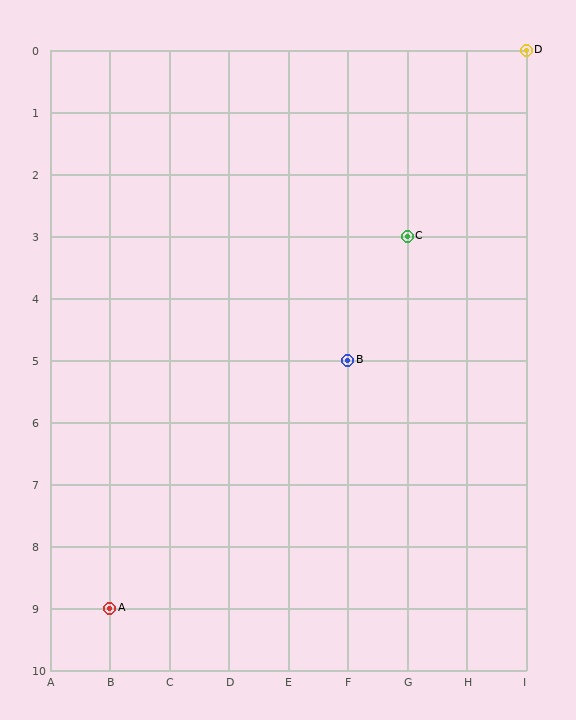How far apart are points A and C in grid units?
Points A and C are 5 columns and 6 rows apart (about 7.8 grid units diagonally).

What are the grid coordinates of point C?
Point C is at grid coordinates (G, 3).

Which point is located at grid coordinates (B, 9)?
Point A is at (B, 9).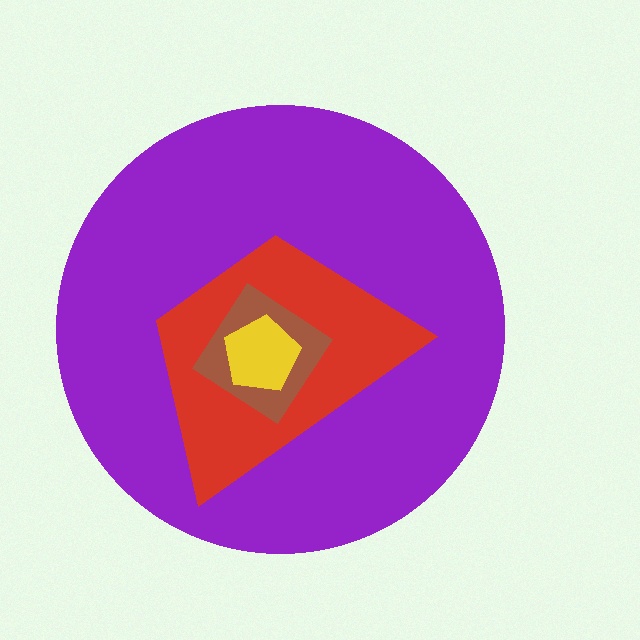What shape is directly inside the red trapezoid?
The brown diamond.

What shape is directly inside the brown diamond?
The yellow pentagon.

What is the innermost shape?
The yellow pentagon.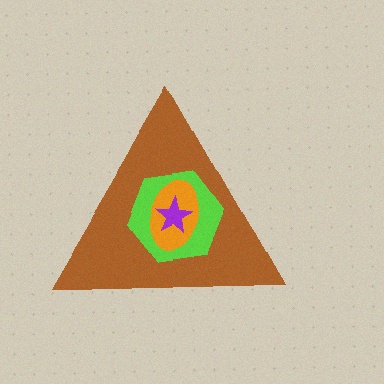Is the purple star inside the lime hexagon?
Yes.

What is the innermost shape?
The purple star.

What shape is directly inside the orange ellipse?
The purple star.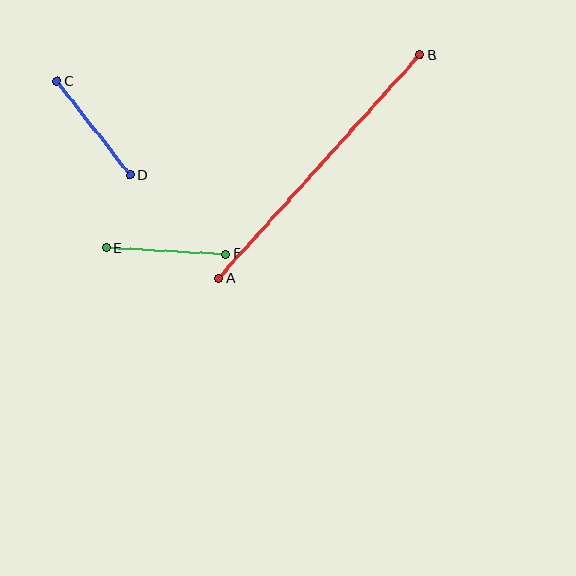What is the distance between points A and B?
The distance is approximately 301 pixels.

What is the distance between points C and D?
The distance is approximately 119 pixels.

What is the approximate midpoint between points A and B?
The midpoint is at approximately (319, 166) pixels.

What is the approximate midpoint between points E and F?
The midpoint is at approximately (166, 251) pixels.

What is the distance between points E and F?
The distance is approximately 120 pixels.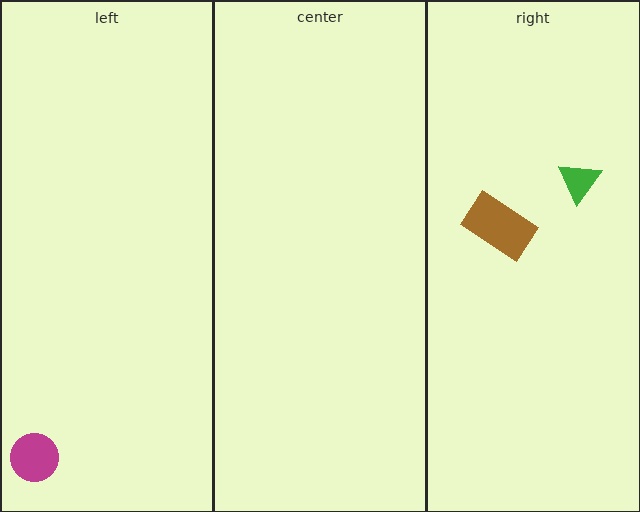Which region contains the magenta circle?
The left region.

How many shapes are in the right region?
2.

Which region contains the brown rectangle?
The right region.